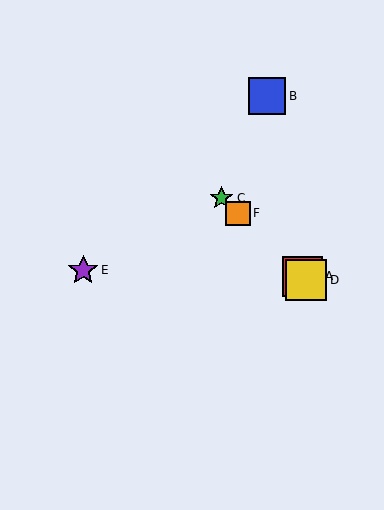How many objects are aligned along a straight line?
4 objects (A, C, D, F) are aligned along a straight line.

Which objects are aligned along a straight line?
Objects A, C, D, F are aligned along a straight line.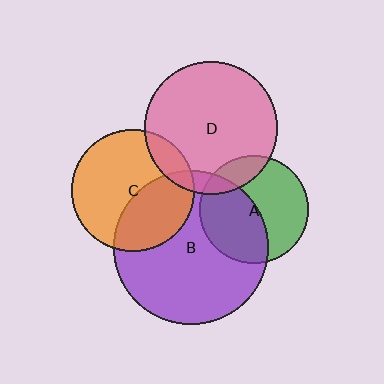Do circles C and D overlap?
Yes.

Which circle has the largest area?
Circle B (purple).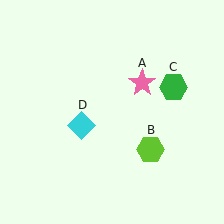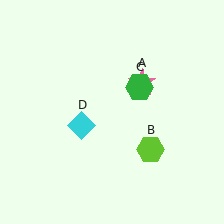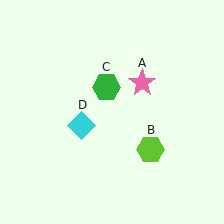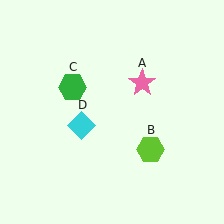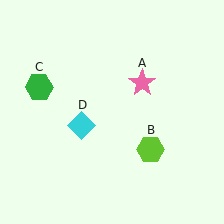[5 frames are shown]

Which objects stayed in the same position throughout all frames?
Pink star (object A) and lime hexagon (object B) and cyan diamond (object D) remained stationary.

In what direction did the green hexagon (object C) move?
The green hexagon (object C) moved left.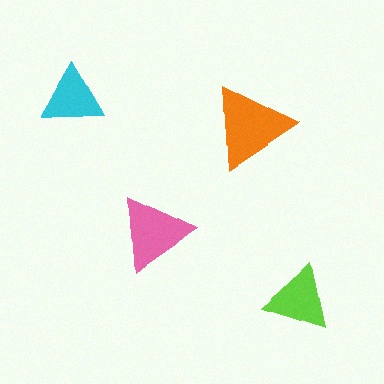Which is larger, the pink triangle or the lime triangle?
The pink one.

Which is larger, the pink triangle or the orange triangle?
The orange one.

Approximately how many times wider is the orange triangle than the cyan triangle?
About 1.5 times wider.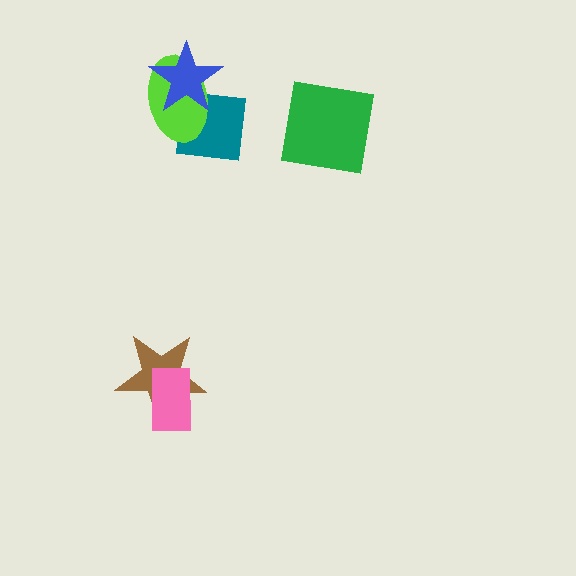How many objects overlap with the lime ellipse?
2 objects overlap with the lime ellipse.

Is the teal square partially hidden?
Yes, it is partially covered by another shape.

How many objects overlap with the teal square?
2 objects overlap with the teal square.